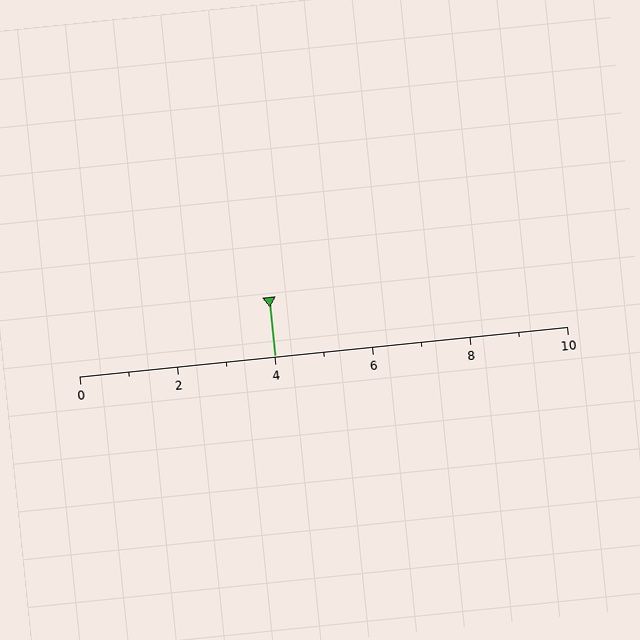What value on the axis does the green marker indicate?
The marker indicates approximately 4.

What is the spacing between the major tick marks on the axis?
The major ticks are spaced 2 apart.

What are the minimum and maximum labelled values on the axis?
The axis runs from 0 to 10.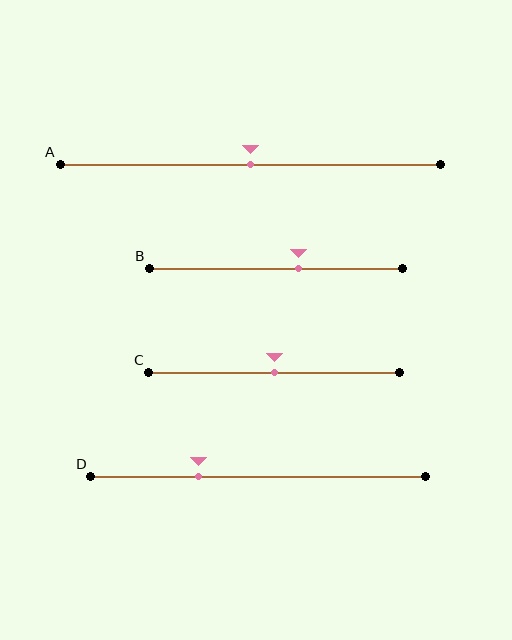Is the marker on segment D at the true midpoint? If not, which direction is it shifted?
No, the marker on segment D is shifted to the left by about 18% of the segment length.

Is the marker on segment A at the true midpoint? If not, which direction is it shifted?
Yes, the marker on segment A is at the true midpoint.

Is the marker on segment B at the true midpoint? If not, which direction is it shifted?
No, the marker on segment B is shifted to the right by about 9% of the segment length.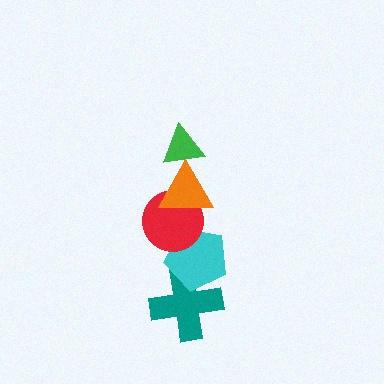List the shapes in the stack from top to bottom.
From top to bottom: the green triangle, the orange triangle, the red circle, the cyan pentagon, the teal cross.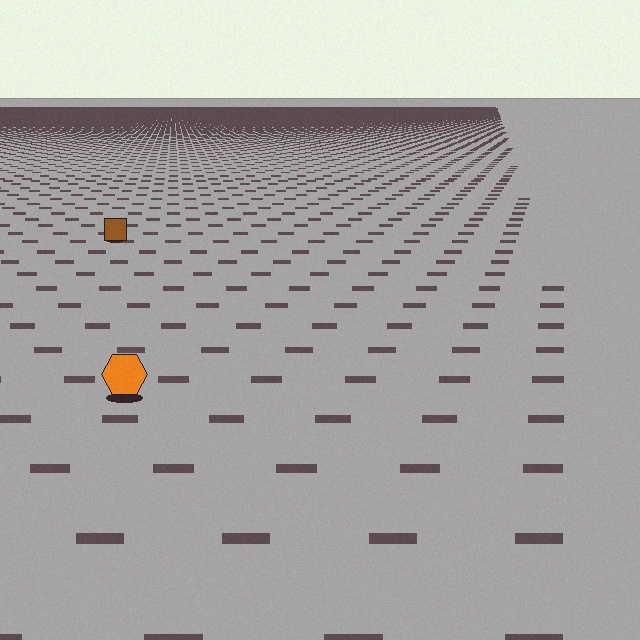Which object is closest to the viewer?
The orange hexagon is closest. The texture marks near it are larger and more spread out.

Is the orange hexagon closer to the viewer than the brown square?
Yes. The orange hexagon is closer — you can tell from the texture gradient: the ground texture is coarser near it.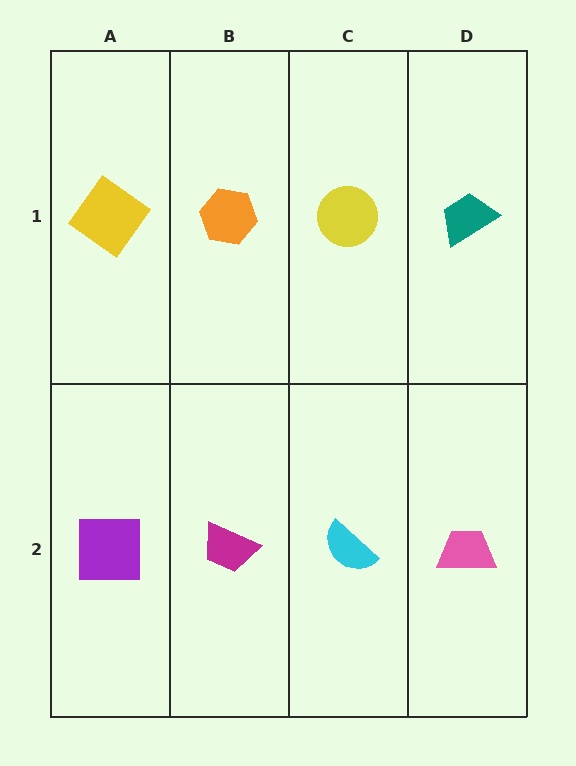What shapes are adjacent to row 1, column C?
A cyan semicircle (row 2, column C), an orange hexagon (row 1, column B), a teal trapezoid (row 1, column D).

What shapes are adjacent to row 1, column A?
A purple square (row 2, column A), an orange hexagon (row 1, column B).